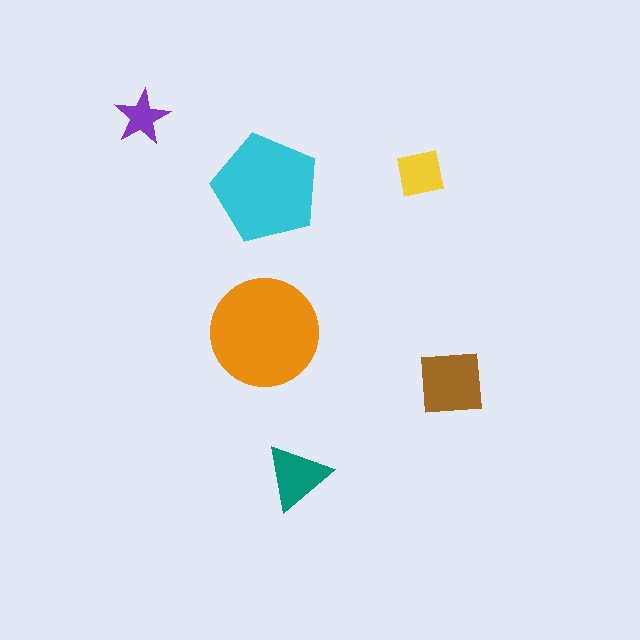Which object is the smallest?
The purple star.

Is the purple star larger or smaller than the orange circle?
Smaller.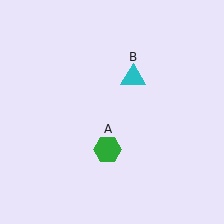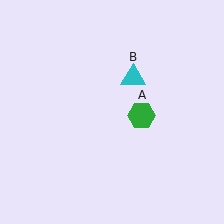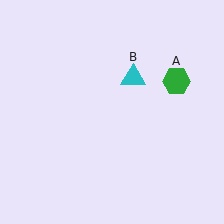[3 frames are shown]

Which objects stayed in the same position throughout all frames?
Cyan triangle (object B) remained stationary.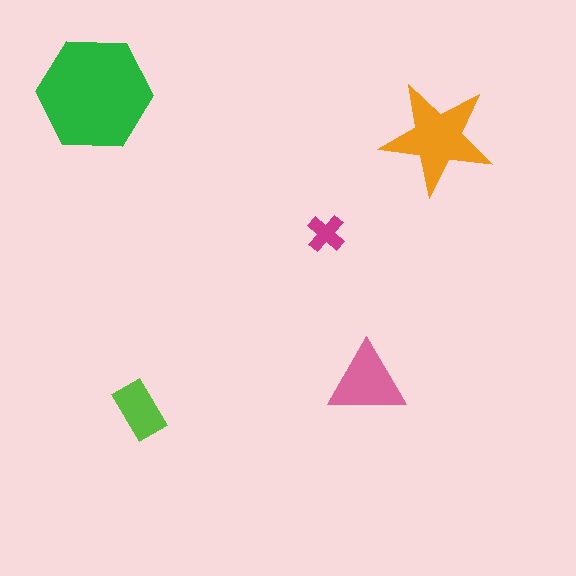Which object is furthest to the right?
The orange star is rightmost.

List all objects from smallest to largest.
The magenta cross, the lime rectangle, the pink triangle, the orange star, the green hexagon.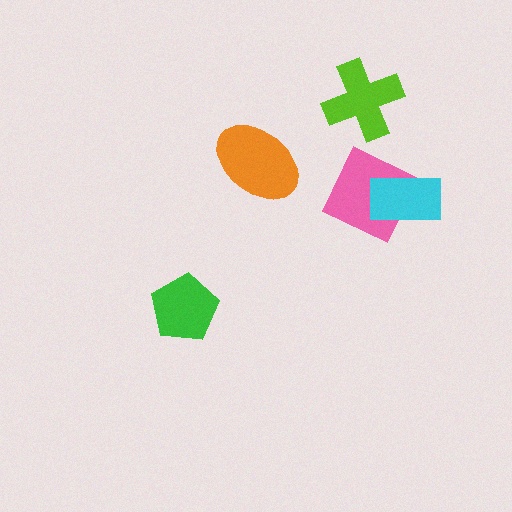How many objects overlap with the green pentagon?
0 objects overlap with the green pentagon.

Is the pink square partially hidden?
Yes, it is partially covered by another shape.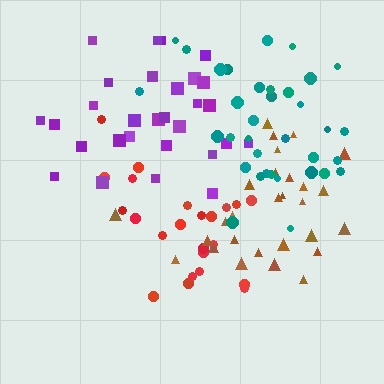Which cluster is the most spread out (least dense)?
Red.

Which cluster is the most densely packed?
Teal.